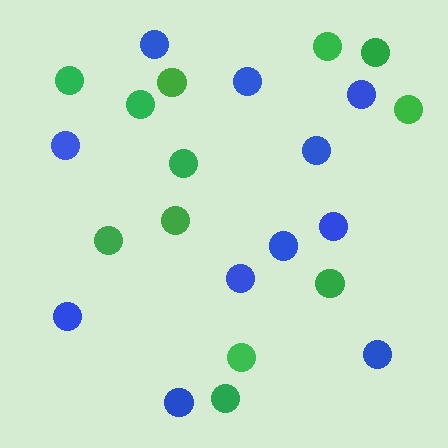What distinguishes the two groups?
There are 2 groups: one group of blue circles (11) and one group of green circles (12).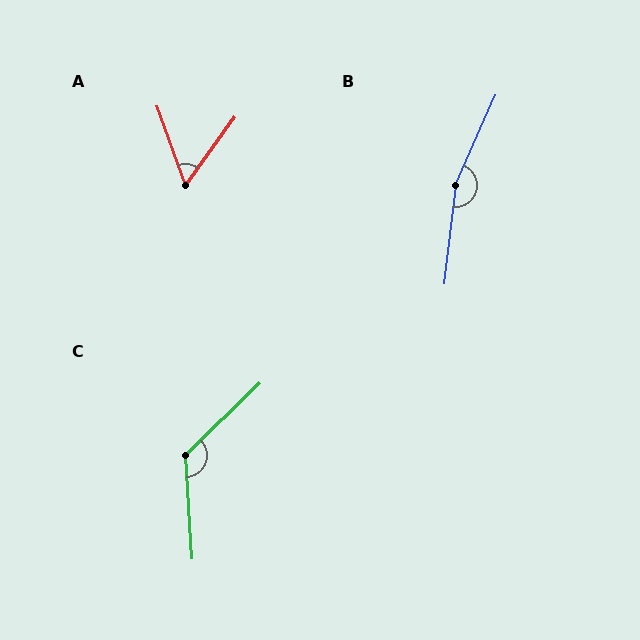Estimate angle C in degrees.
Approximately 131 degrees.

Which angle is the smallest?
A, at approximately 56 degrees.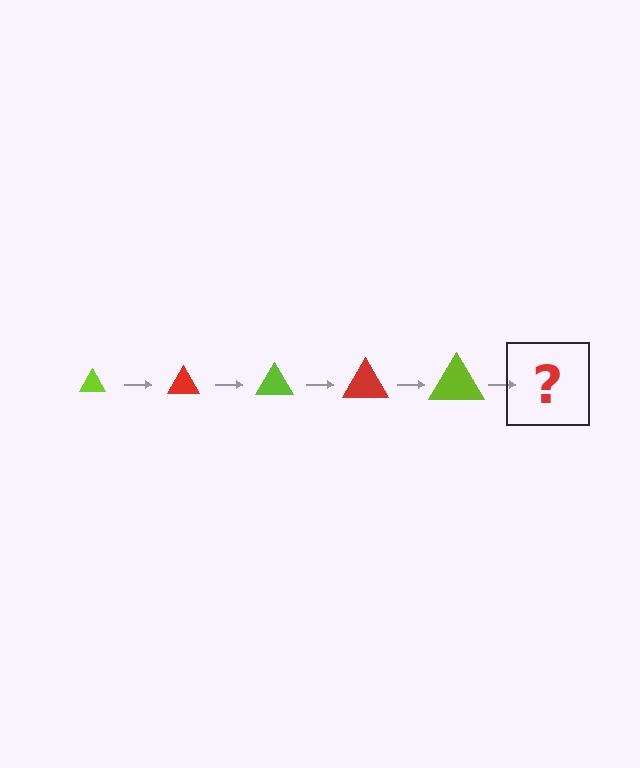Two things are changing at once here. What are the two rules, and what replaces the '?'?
The two rules are that the triangle grows larger each step and the color cycles through lime and red. The '?' should be a red triangle, larger than the previous one.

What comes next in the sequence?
The next element should be a red triangle, larger than the previous one.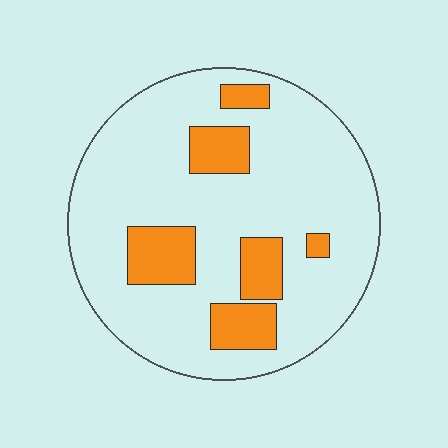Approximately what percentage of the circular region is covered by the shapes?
Approximately 20%.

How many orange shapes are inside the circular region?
6.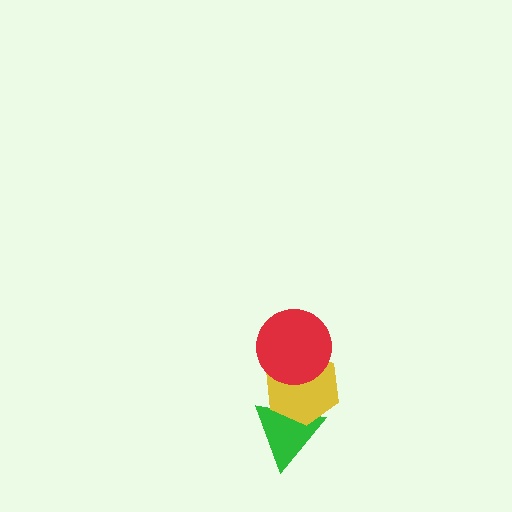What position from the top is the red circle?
The red circle is 1st from the top.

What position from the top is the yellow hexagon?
The yellow hexagon is 2nd from the top.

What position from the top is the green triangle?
The green triangle is 3rd from the top.